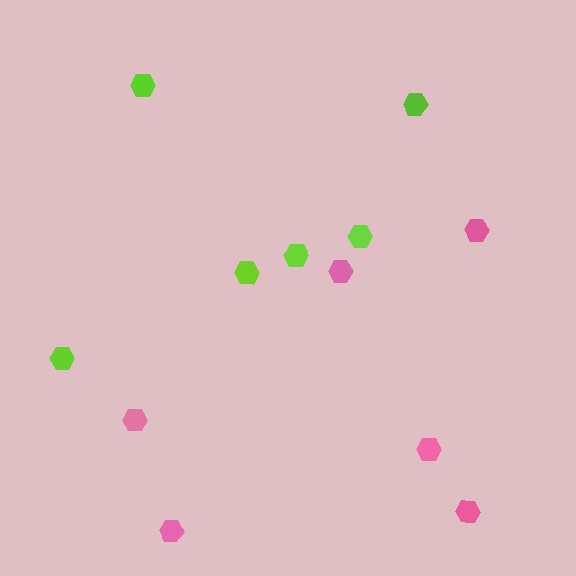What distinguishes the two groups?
There are 2 groups: one group of pink hexagons (6) and one group of lime hexagons (6).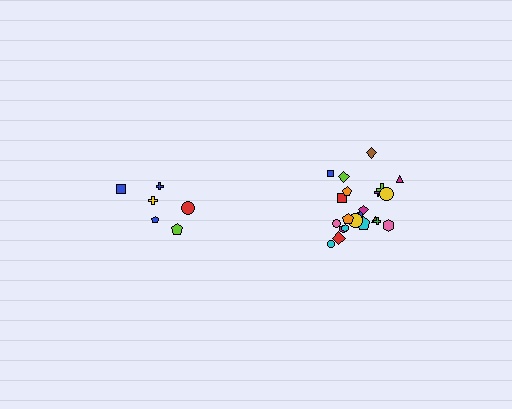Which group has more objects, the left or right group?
The right group.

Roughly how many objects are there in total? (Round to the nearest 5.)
Roughly 30 objects in total.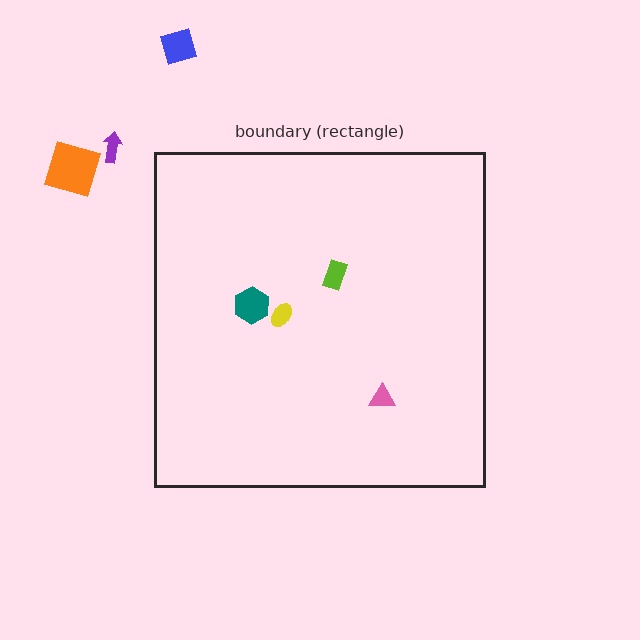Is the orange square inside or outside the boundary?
Outside.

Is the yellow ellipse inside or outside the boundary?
Inside.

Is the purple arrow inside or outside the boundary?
Outside.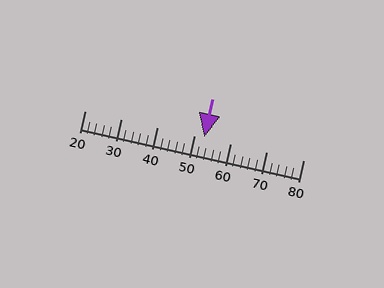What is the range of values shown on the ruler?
The ruler shows values from 20 to 80.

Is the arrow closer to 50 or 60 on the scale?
The arrow is closer to 50.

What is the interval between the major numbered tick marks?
The major tick marks are spaced 10 units apart.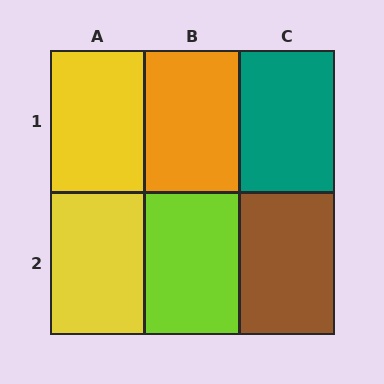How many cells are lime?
1 cell is lime.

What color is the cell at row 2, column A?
Yellow.